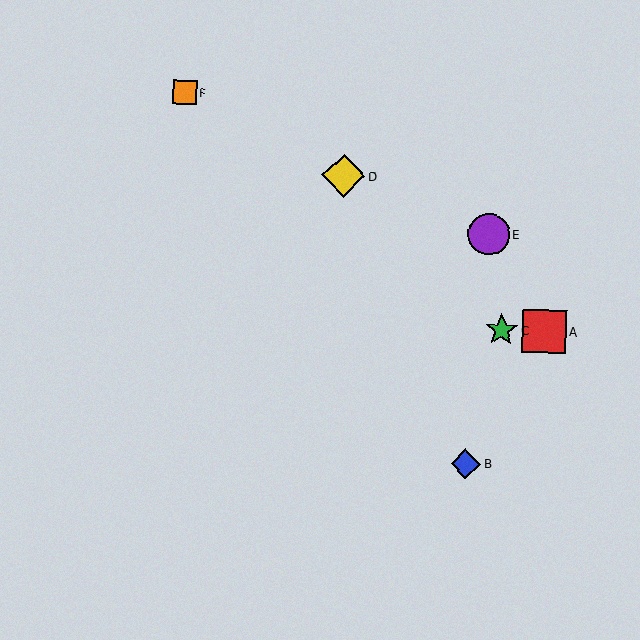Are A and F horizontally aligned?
No, A is at y≈332 and F is at y≈93.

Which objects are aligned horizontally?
Objects A, C are aligned horizontally.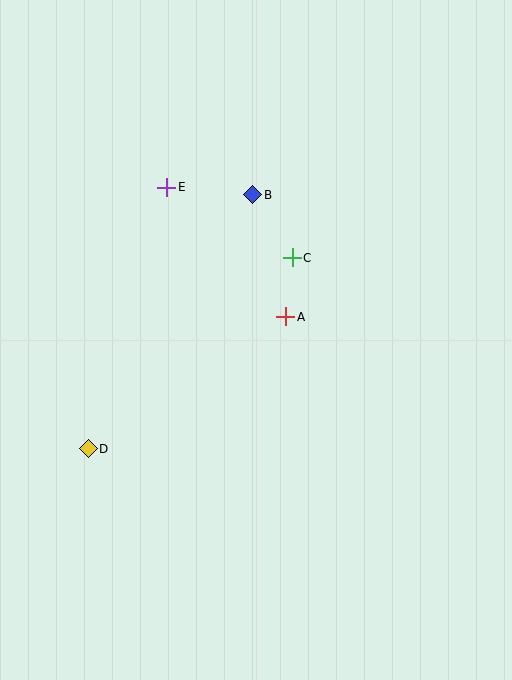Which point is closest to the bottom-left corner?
Point D is closest to the bottom-left corner.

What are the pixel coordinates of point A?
Point A is at (286, 317).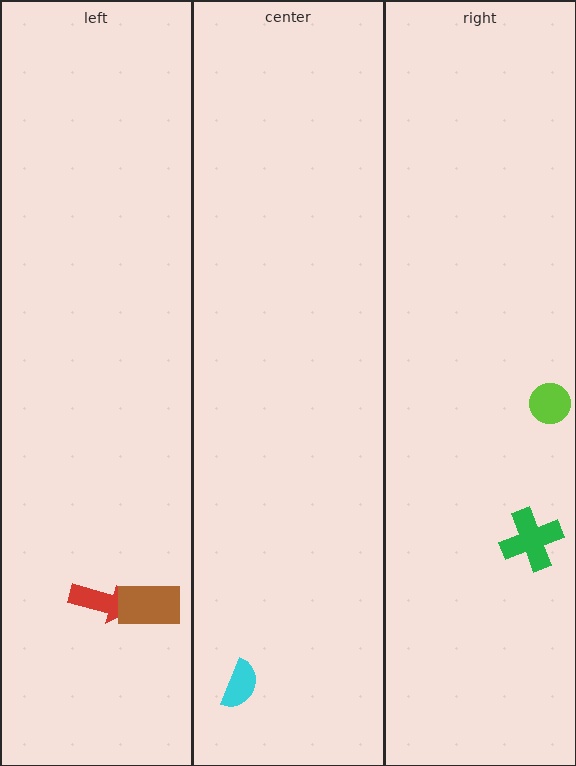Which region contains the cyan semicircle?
The center region.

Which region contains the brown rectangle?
The left region.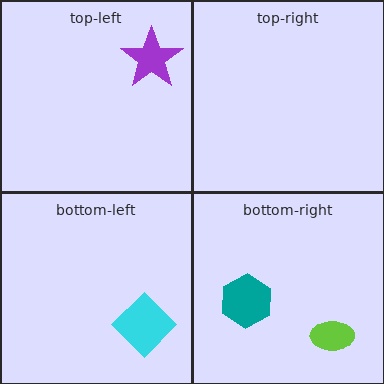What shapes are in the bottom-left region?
The cyan diamond.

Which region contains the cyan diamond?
The bottom-left region.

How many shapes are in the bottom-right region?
2.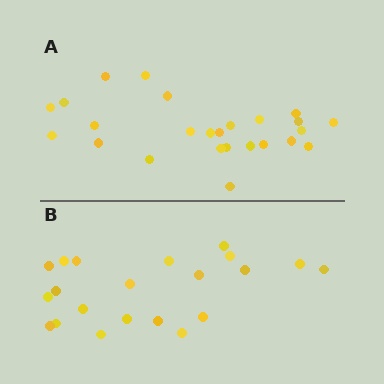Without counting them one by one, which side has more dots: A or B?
Region A (the top region) has more dots.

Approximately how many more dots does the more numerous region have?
Region A has about 4 more dots than region B.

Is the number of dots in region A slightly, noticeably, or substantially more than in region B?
Region A has only slightly more — the two regions are fairly close. The ratio is roughly 1.2 to 1.